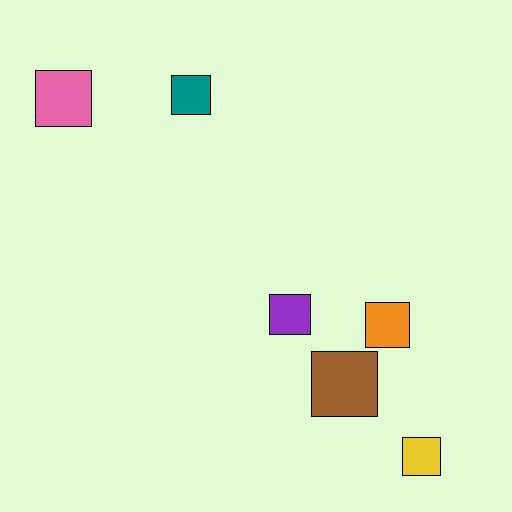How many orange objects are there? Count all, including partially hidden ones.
There is 1 orange object.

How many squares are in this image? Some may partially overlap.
There are 6 squares.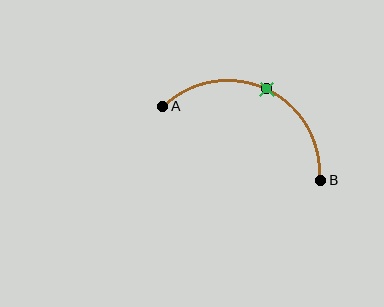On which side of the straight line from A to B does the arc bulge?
The arc bulges above the straight line connecting A and B.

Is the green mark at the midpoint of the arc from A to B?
Yes. The green mark lies on the arc at equal arc-length from both A and B — it is the arc midpoint.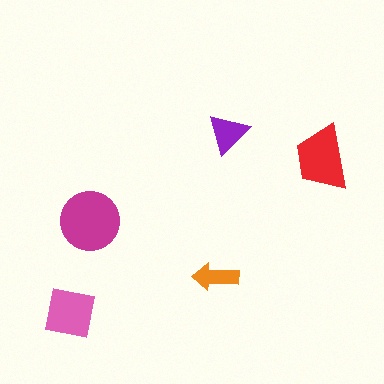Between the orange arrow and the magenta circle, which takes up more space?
The magenta circle.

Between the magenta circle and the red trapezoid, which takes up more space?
The magenta circle.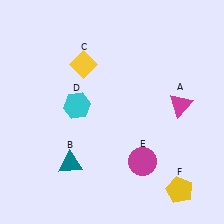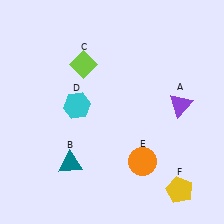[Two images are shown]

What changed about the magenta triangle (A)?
In Image 1, A is magenta. In Image 2, it changed to purple.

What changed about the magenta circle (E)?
In Image 1, E is magenta. In Image 2, it changed to orange.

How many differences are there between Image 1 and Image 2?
There are 3 differences between the two images.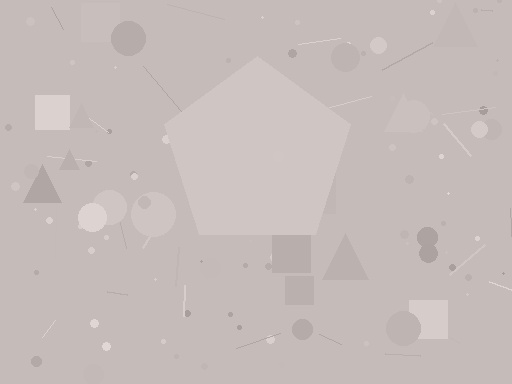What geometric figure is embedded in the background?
A pentagon is embedded in the background.